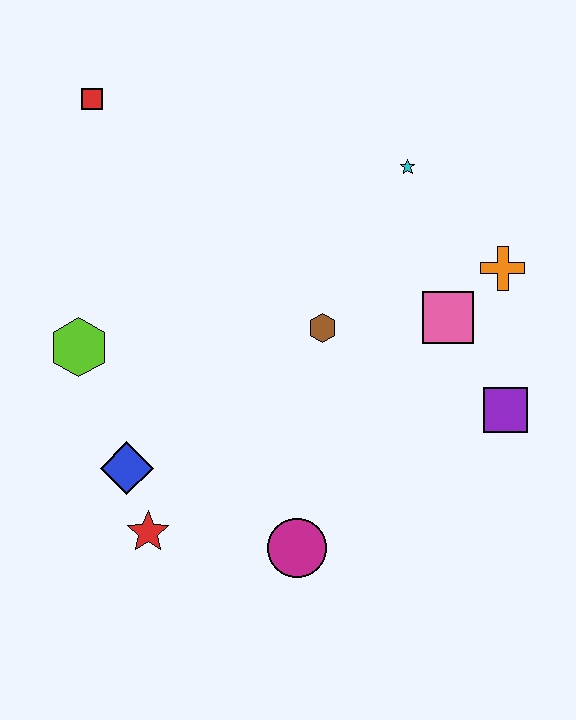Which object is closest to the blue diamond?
The red star is closest to the blue diamond.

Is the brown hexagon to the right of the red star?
Yes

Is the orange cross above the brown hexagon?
Yes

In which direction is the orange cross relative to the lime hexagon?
The orange cross is to the right of the lime hexagon.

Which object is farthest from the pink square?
The red square is farthest from the pink square.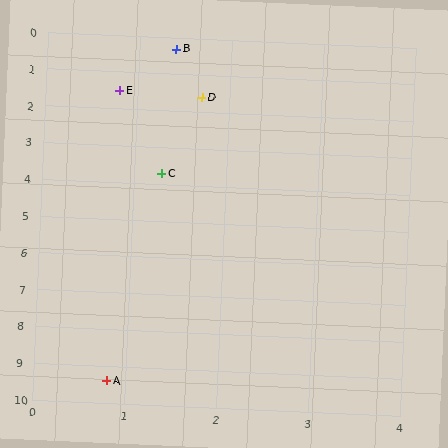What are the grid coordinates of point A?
Point A is at approximately (0.8, 9.4).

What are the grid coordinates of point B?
Point B is at approximately (1.4, 0.3).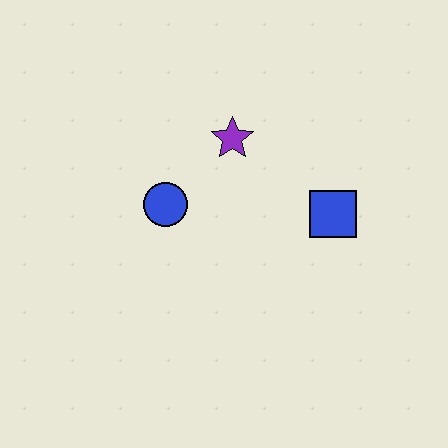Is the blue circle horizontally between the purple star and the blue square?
No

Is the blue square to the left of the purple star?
No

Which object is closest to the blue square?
The purple star is closest to the blue square.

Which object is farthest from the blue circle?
The blue square is farthest from the blue circle.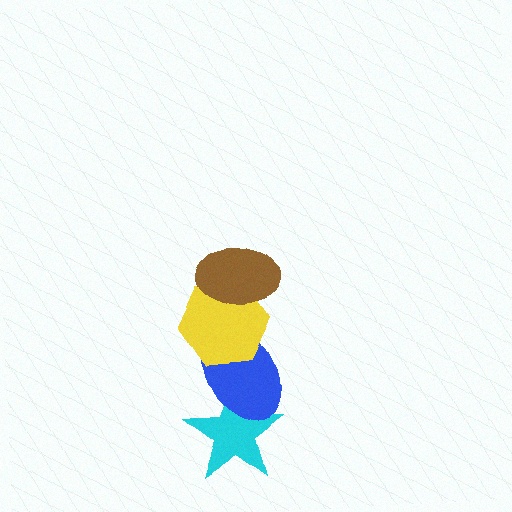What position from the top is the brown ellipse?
The brown ellipse is 1st from the top.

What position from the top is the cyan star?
The cyan star is 4th from the top.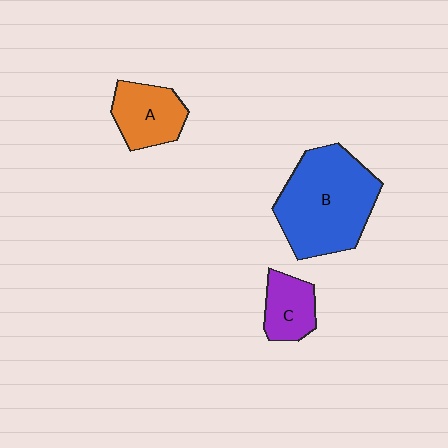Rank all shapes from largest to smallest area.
From largest to smallest: B (blue), A (orange), C (purple).